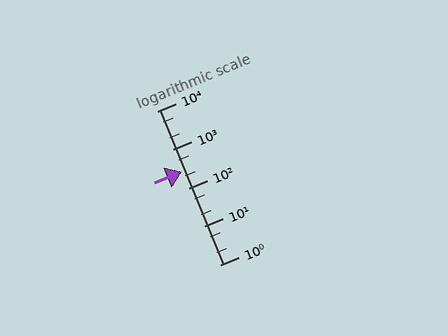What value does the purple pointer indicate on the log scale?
The pointer indicates approximately 270.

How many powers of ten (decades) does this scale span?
The scale spans 4 decades, from 1 to 10000.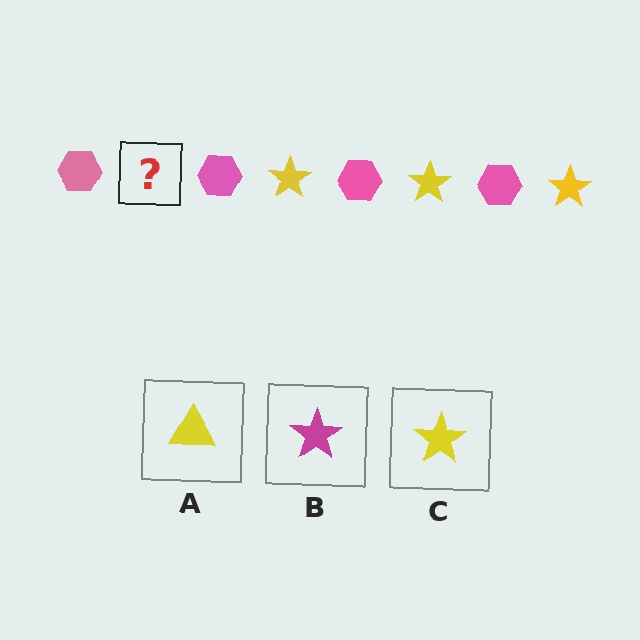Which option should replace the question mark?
Option C.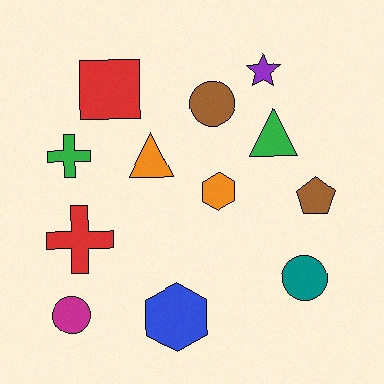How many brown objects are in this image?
There are 2 brown objects.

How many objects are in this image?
There are 12 objects.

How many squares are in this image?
There is 1 square.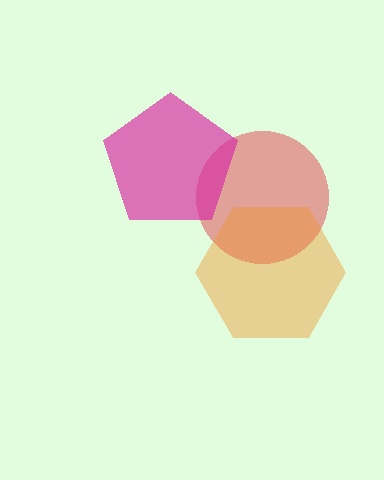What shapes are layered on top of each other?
The layered shapes are: a red circle, an orange hexagon, a magenta pentagon.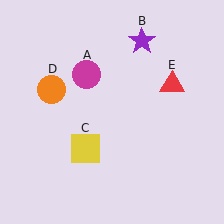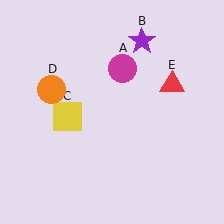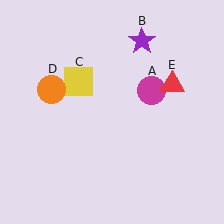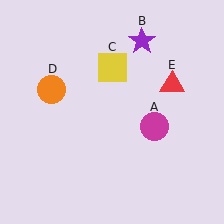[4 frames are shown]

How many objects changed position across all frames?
2 objects changed position: magenta circle (object A), yellow square (object C).